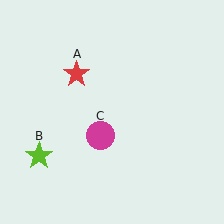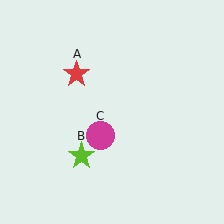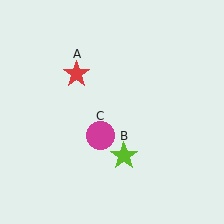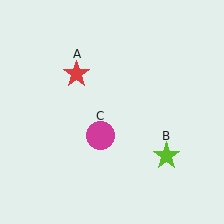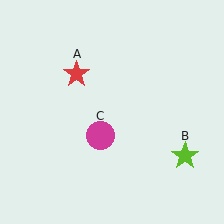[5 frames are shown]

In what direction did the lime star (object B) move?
The lime star (object B) moved right.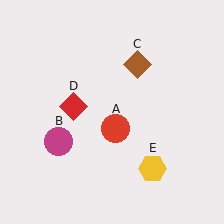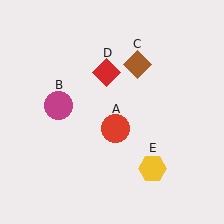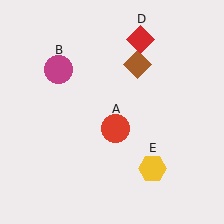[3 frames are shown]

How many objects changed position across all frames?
2 objects changed position: magenta circle (object B), red diamond (object D).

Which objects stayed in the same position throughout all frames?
Red circle (object A) and brown diamond (object C) and yellow hexagon (object E) remained stationary.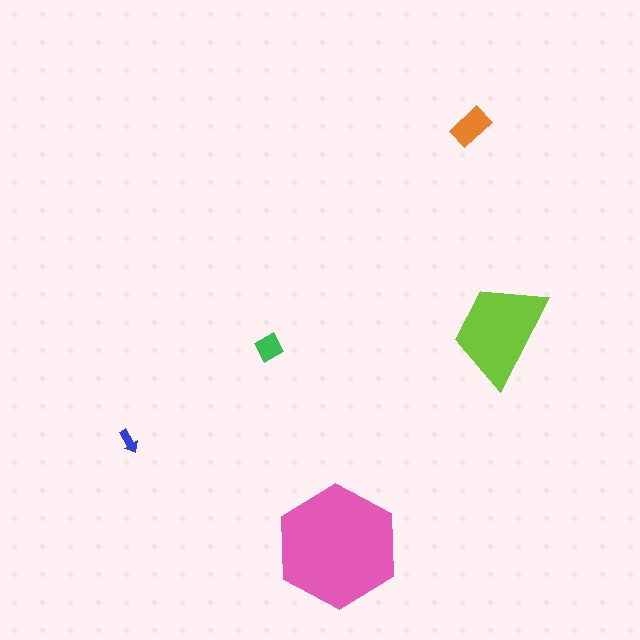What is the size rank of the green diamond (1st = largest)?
4th.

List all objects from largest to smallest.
The pink hexagon, the lime trapezoid, the orange rectangle, the green diamond, the blue arrow.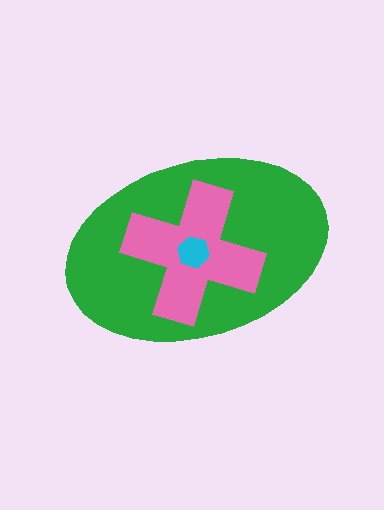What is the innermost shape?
The cyan hexagon.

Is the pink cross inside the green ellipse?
Yes.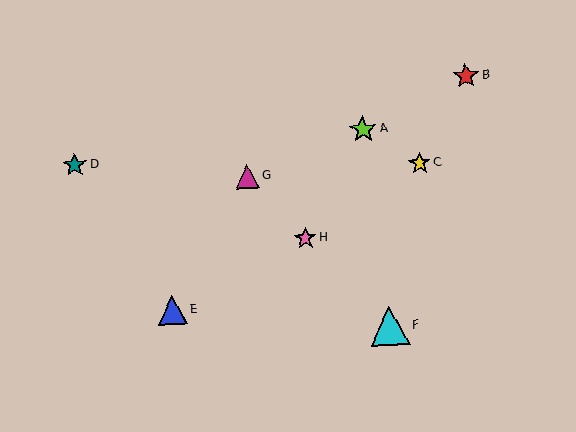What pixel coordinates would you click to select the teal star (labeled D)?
Click at (75, 165) to select the teal star D.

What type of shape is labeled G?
Shape G is a magenta triangle.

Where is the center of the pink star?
The center of the pink star is at (305, 238).